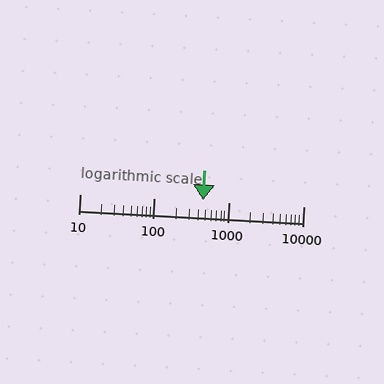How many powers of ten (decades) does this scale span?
The scale spans 3 decades, from 10 to 10000.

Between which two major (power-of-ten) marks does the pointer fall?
The pointer is between 100 and 1000.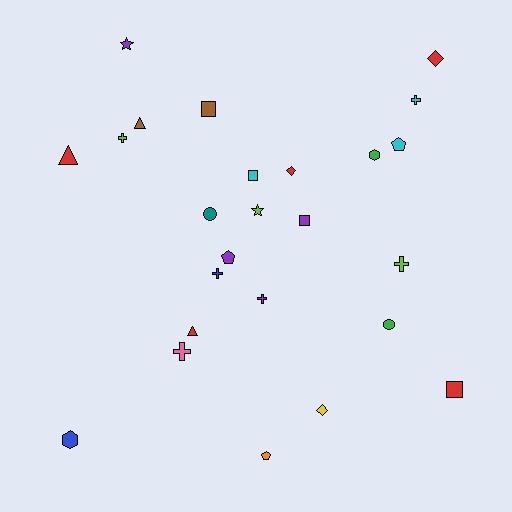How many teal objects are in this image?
There is 1 teal object.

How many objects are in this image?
There are 25 objects.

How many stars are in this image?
There are 2 stars.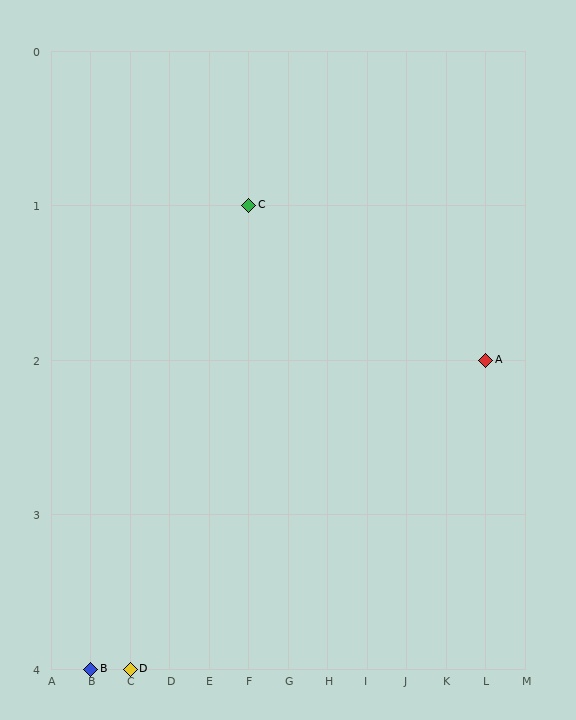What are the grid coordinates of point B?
Point B is at grid coordinates (B, 4).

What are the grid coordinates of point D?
Point D is at grid coordinates (C, 4).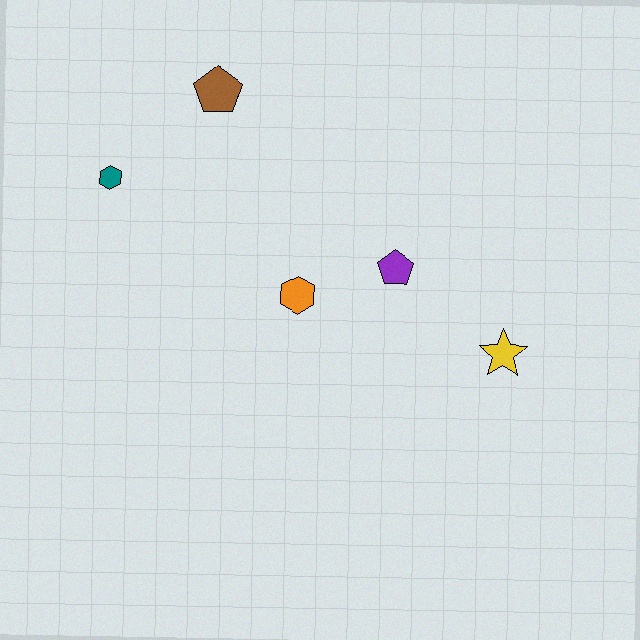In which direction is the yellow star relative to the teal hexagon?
The yellow star is to the right of the teal hexagon.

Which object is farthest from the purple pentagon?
The teal hexagon is farthest from the purple pentagon.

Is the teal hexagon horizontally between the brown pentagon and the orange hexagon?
No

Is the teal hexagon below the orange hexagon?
No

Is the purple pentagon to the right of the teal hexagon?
Yes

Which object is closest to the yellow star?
The purple pentagon is closest to the yellow star.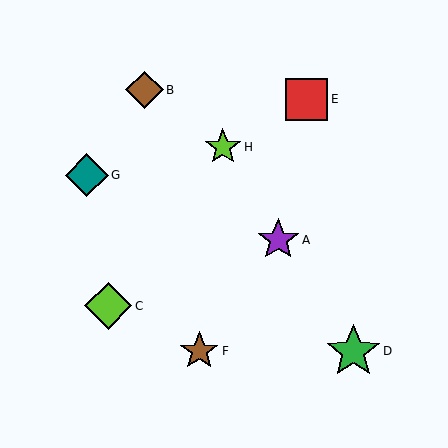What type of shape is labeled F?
Shape F is a brown star.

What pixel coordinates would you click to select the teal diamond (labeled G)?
Click at (87, 175) to select the teal diamond G.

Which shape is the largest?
The green star (labeled D) is the largest.